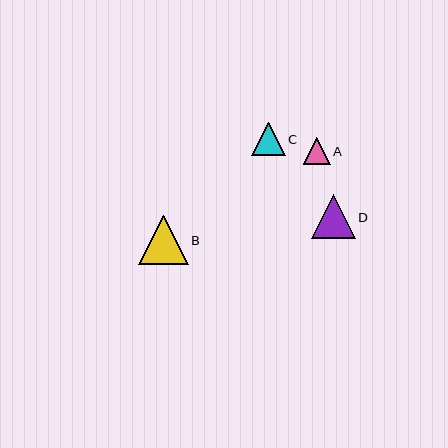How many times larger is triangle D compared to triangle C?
Triangle D is approximately 1.3 times the size of triangle C.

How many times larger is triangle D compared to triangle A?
Triangle D is approximately 1.6 times the size of triangle A.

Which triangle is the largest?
Triangle B is the largest with a size of approximately 49 pixels.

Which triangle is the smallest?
Triangle A is the smallest with a size of approximately 27 pixels.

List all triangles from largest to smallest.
From largest to smallest: B, D, C, A.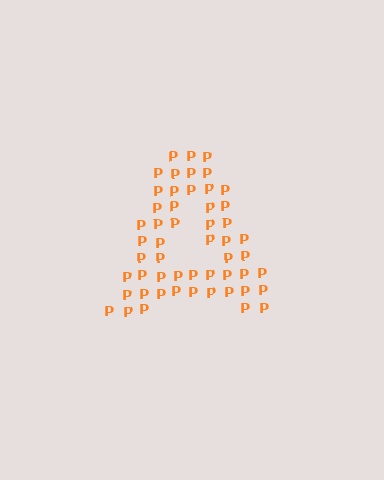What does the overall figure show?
The overall figure shows the letter A.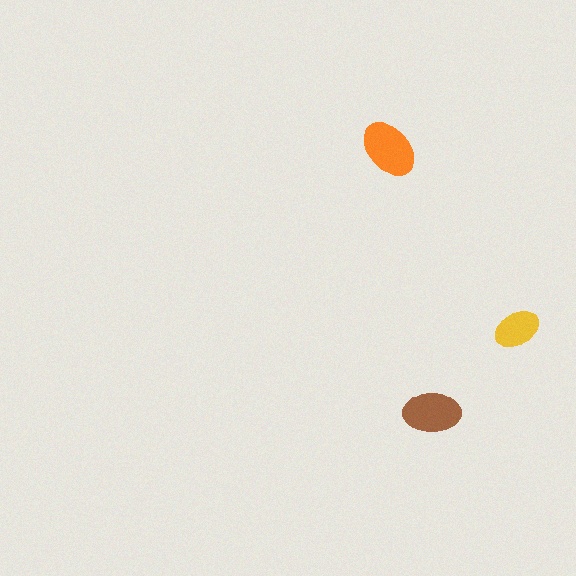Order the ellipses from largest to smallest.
the orange one, the brown one, the yellow one.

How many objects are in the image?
There are 3 objects in the image.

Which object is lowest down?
The brown ellipse is bottommost.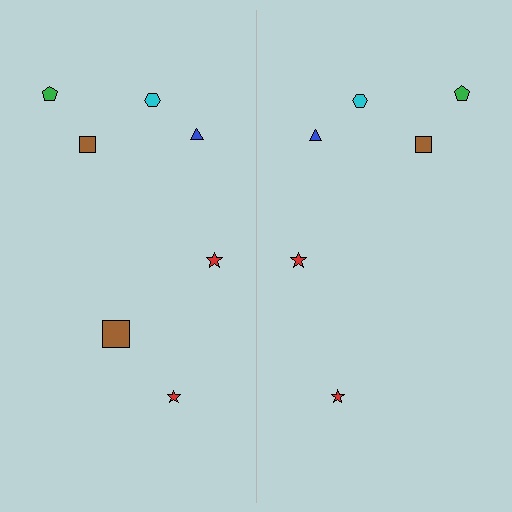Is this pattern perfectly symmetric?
No, the pattern is not perfectly symmetric. A brown square is missing from the right side.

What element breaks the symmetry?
A brown square is missing from the right side.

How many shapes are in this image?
There are 13 shapes in this image.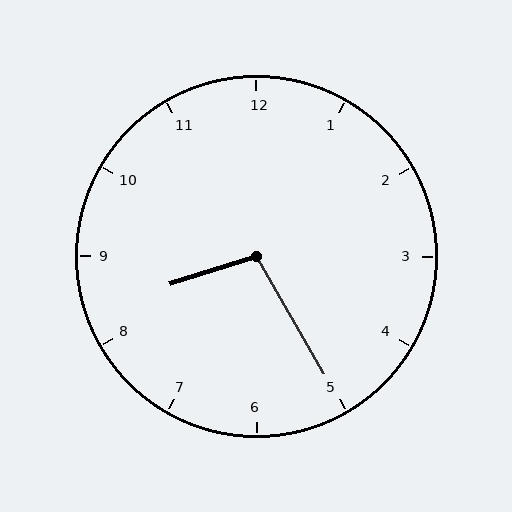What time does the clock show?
8:25.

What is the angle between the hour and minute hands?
Approximately 102 degrees.